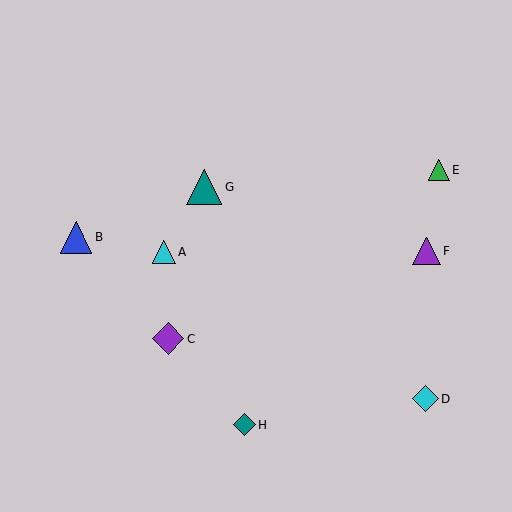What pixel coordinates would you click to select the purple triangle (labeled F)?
Click at (427, 251) to select the purple triangle F.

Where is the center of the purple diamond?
The center of the purple diamond is at (168, 339).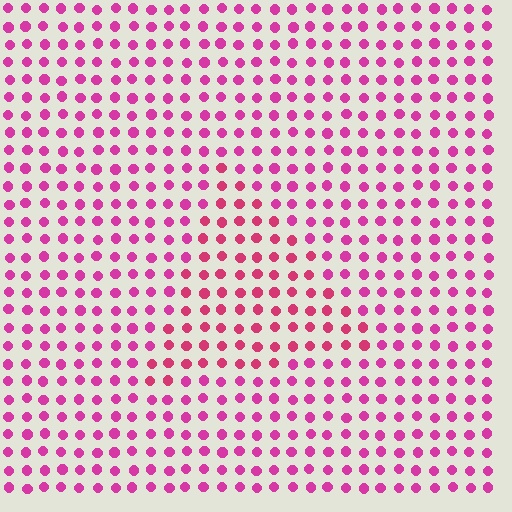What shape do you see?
I see a triangle.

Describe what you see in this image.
The image is filled with small magenta elements in a uniform arrangement. A triangle-shaped region is visible where the elements are tinted to a slightly different hue, forming a subtle color boundary.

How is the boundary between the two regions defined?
The boundary is defined purely by a slight shift in hue (about 19 degrees). Spacing, size, and orientation are identical on both sides.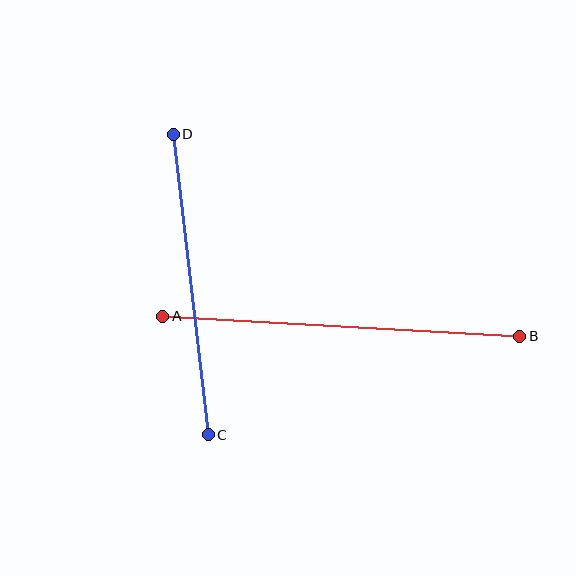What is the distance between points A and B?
The distance is approximately 357 pixels.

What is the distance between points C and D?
The distance is approximately 303 pixels.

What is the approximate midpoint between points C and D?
The midpoint is at approximately (191, 284) pixels.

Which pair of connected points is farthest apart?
Points A and B are farthest apart.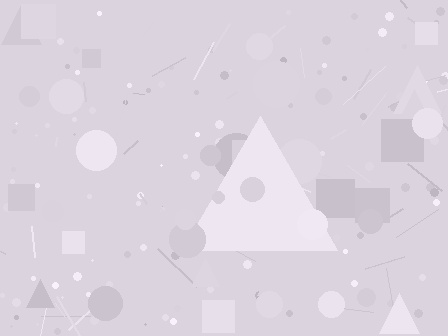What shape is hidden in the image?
A triangle is hidden in the image.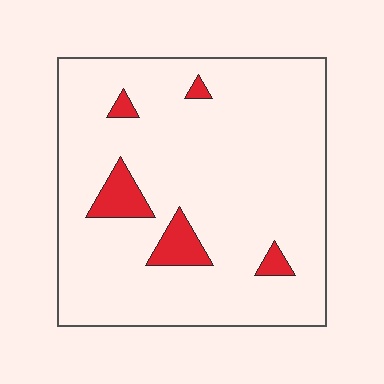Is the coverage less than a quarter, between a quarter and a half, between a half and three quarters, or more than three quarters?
Less than a quarter.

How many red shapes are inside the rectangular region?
5.